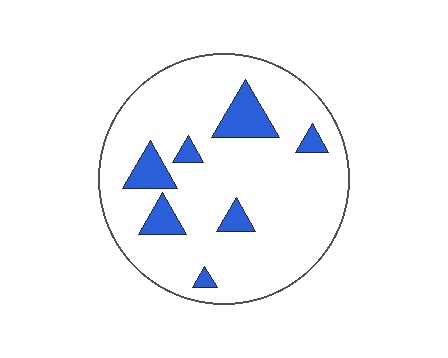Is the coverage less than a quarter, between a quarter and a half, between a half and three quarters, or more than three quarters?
Less than a quarter.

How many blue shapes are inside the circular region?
7.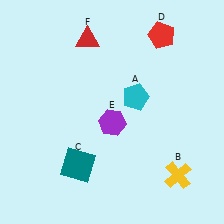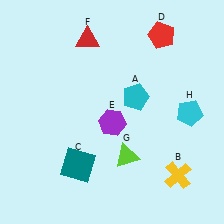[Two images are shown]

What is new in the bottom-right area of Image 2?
A cyan pentagon (H) was added in the bottom-right area of Image 2.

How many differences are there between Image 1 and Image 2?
There are 2 differences between the two images.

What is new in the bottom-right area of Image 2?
A lime triangle (G) was added in the bottom-right area of Image 2.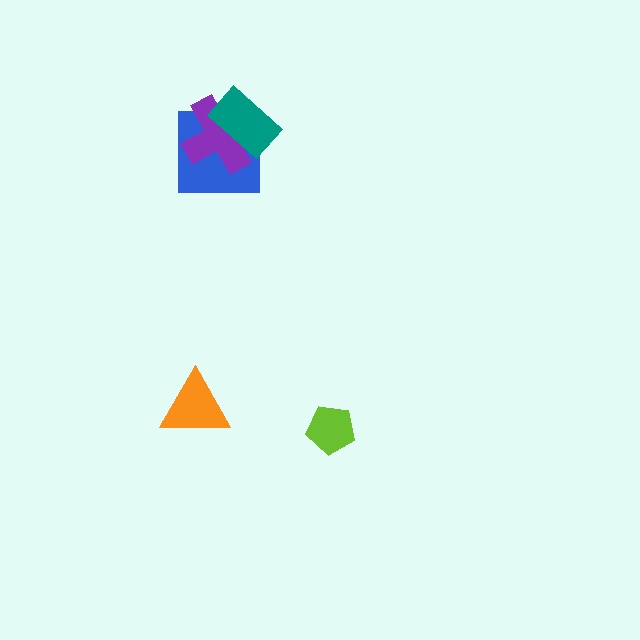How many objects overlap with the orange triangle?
0 objects overlap with the orange triangle.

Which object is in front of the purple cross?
The teal rectangle is in front of the purple cross.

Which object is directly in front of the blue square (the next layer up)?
The purple cross is directly in front of the blue square.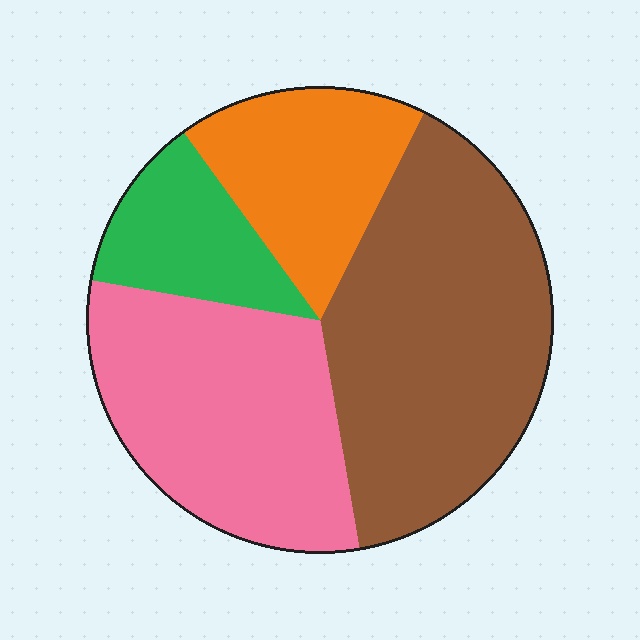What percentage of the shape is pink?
Pink covers around 30% of the shape.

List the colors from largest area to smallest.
From largest to smallest: brown, pink, orange, green.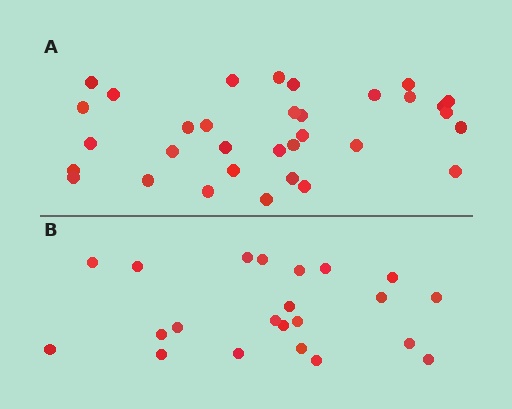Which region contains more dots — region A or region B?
Region A (the top region) has more dots.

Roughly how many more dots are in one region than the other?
Region A has roughly 12 or so more dots than region B.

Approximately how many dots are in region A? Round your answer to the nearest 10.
About 30 dots. (The exact count is 33, which rounds to 30.)